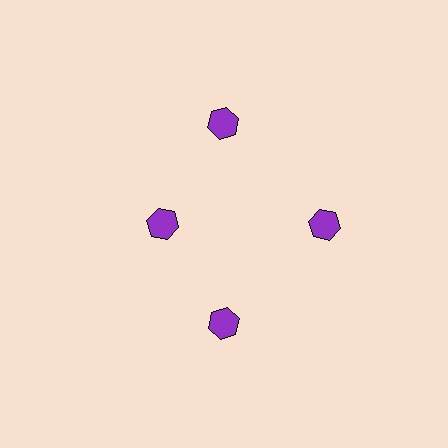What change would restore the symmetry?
The symmetry would be restored by moving it outward, back onto the ring so that all 4 hexagons sit at equal angles and equal distance from the center.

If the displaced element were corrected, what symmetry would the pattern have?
It would have 4-fold rotational symmetry — the pattern would map onto itself every 90 degrees.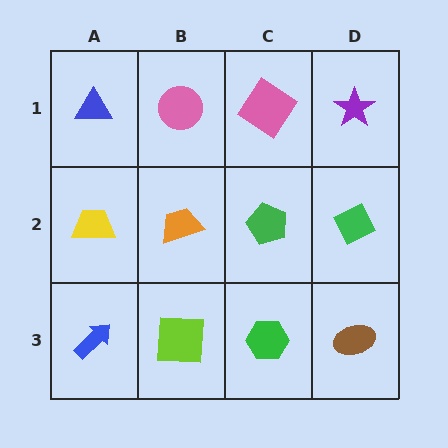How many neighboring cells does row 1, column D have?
2.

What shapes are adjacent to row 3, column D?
A green diamond (row 2, column D), a green hexagon (row 3, column C).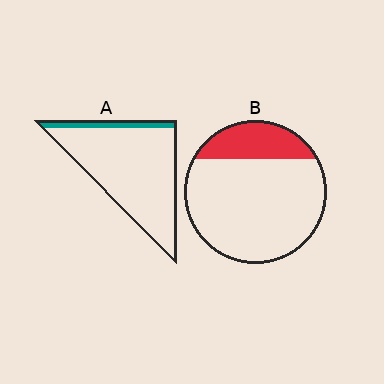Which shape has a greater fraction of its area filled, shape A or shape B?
Shape B.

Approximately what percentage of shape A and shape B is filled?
A is approximately 10% and B is approximately 20%.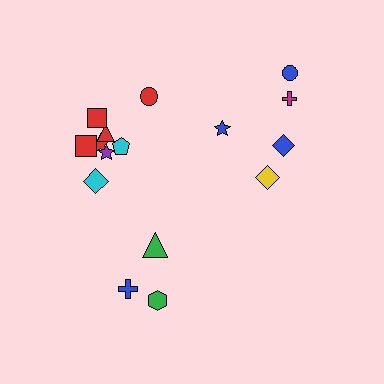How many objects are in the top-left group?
There are 8 objects.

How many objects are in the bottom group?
There are 3 objects.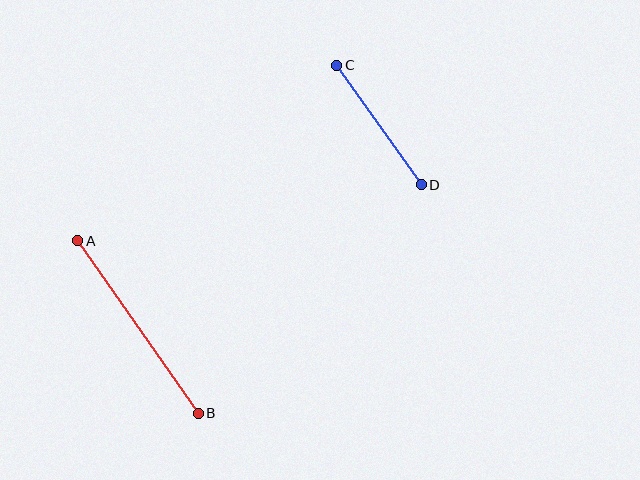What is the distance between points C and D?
The distance is approximately 146 pixels.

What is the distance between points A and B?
The distance is approximately 211 pixels.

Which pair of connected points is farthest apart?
Points A and B are farthest apart.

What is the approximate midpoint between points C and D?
The midpoint is at approximately (379, 125) pixels.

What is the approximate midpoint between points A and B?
The midpoint is at approximately (138, 327) pixels.